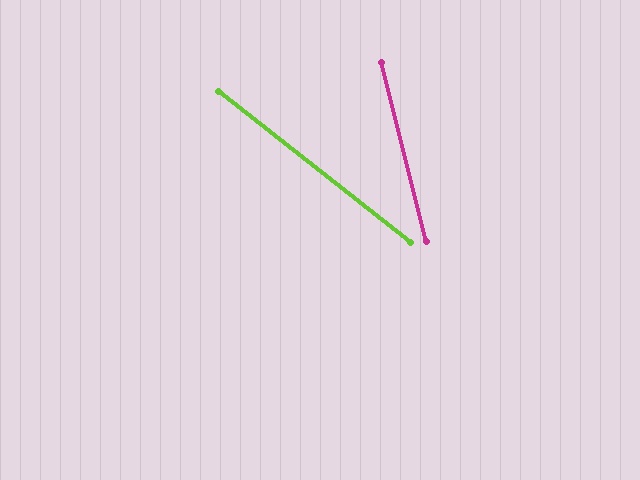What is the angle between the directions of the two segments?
Approximately 38 degrees.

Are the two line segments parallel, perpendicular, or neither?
Neither parallel nor perpendicular — they differ by about 38°.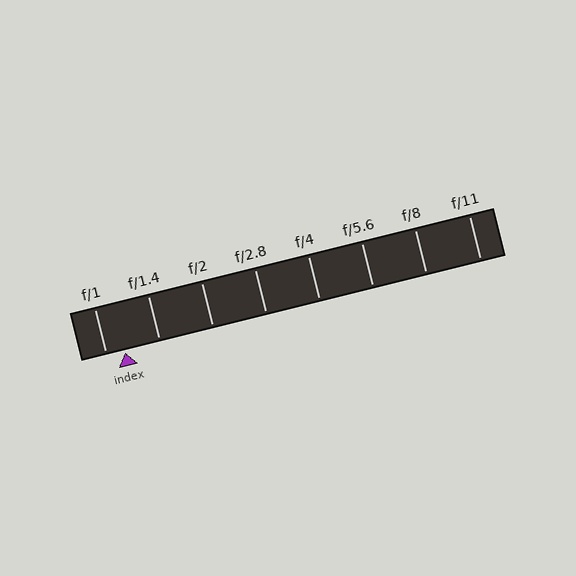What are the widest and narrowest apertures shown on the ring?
The widest aperture shown is f/1 and the narrowest is f/11.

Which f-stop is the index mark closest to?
The index mark is closest to f/1.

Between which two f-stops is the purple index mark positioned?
The index mark is between f/1 and f/1.4.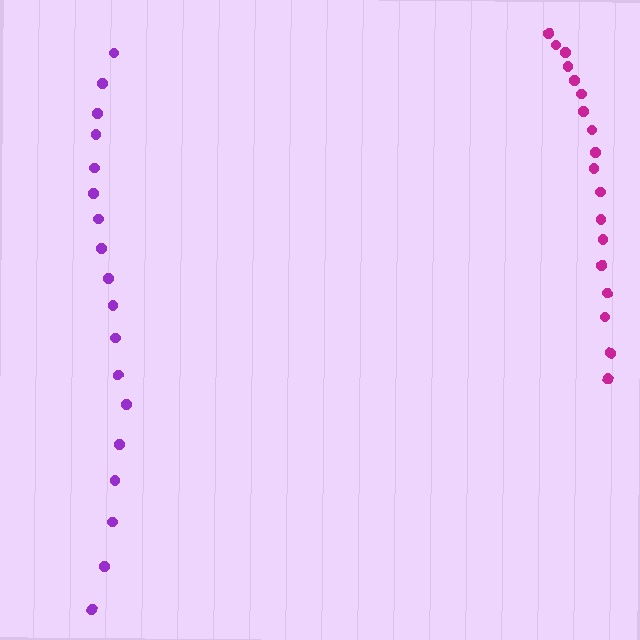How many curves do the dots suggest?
There are 2 distinct paths.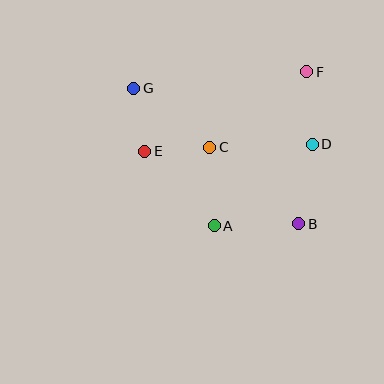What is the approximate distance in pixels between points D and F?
The distance between D and F is approximately 73 pixels.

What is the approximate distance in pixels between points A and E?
The distance between A and E is approximately 102 pixels.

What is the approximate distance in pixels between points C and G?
The distance between C and G is approximately 96 pixels.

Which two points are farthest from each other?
Points B and G are farthest from each other.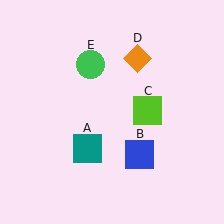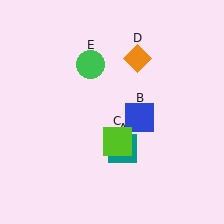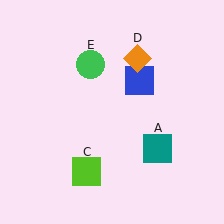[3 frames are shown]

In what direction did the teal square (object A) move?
The teal square (object A) moved right.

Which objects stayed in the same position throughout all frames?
Orange diamond (object D) and green circle (object E) remained stationary.